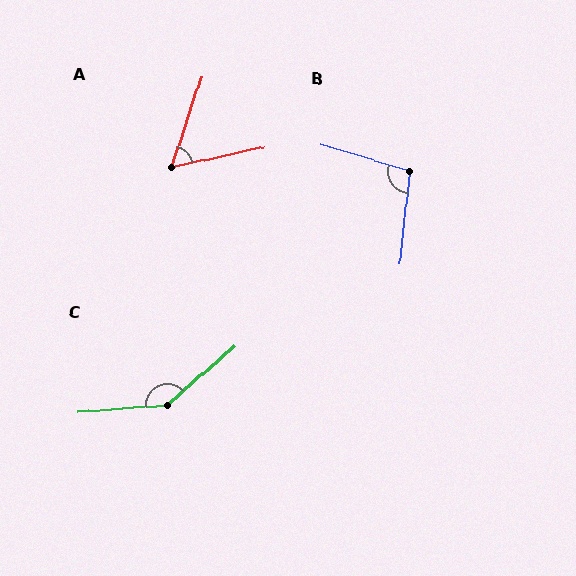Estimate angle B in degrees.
Approximately 101 degrees.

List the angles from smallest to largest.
A (59°), B (101°), C (143°).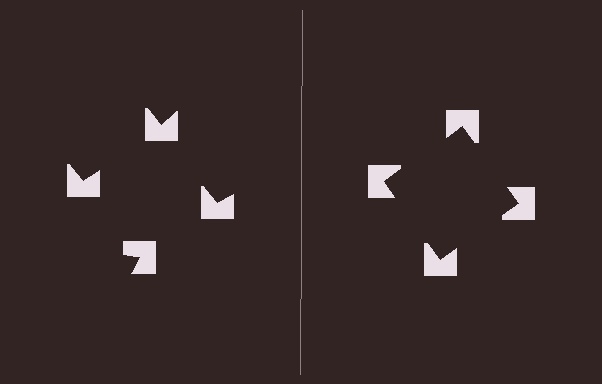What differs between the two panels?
The notched squares are positioned identically on both sides; only the wedge orientations differ. On the right they align to a square; on the left they are misaligned.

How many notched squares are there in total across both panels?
8 — 4 on each side.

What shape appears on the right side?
An illusory square.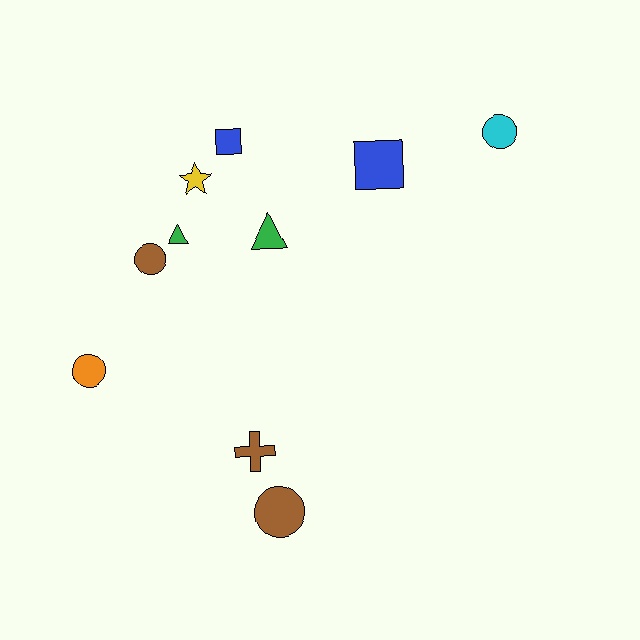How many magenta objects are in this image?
There are no magenta objects.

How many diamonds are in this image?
There are no diamonds.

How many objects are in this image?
There are 10 objects.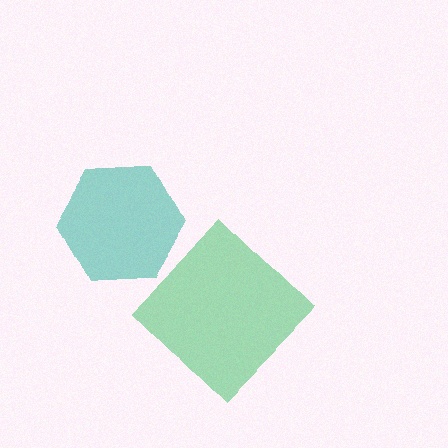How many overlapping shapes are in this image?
There are 2 overlapping shapes in the image.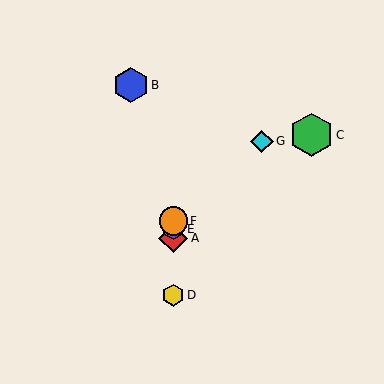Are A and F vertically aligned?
Yes, both are at x≈173.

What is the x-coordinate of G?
Object G is at x≈262.